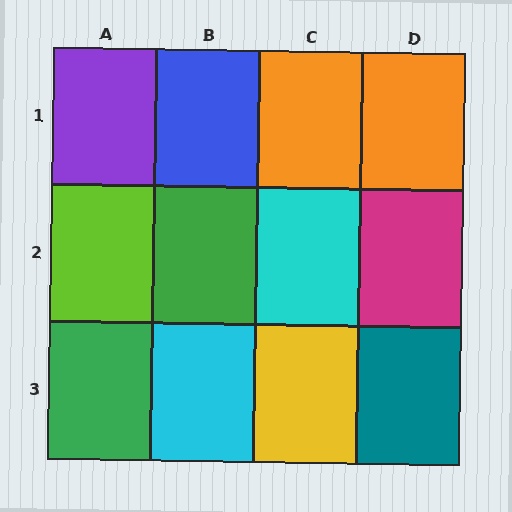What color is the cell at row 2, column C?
Cyan.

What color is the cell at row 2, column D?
Magenta.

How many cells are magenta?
1 cell is magenta.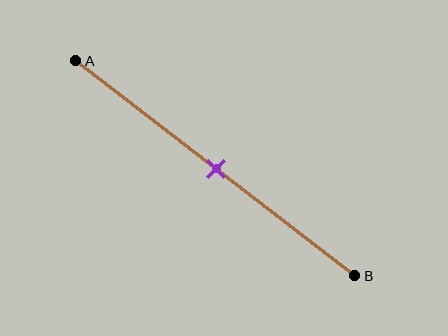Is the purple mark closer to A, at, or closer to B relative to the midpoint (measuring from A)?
The purple mark is approximately at the midpoint of segment AB.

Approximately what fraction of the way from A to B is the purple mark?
The purple mark is approximately 50% of the way from A to B.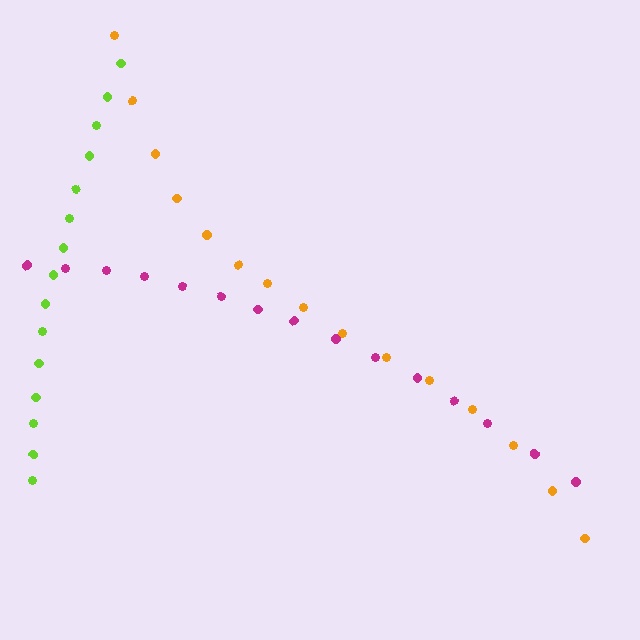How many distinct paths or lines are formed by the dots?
There are 3 distinct paths.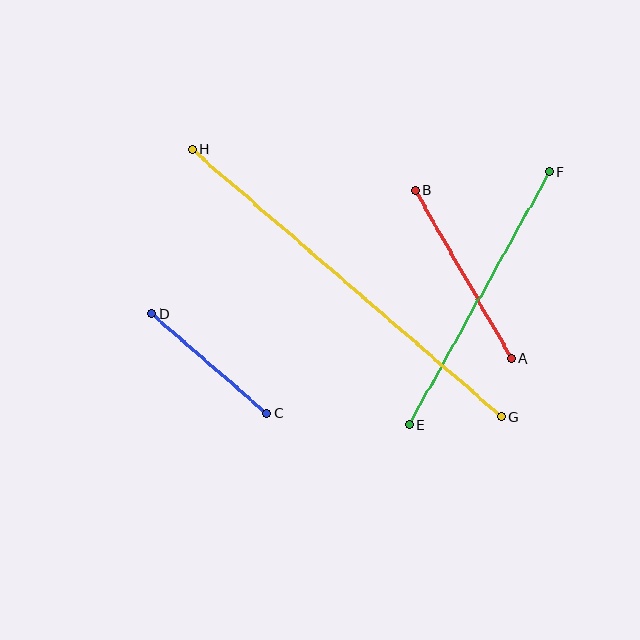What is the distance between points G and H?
The distance is approximately 409 pixels.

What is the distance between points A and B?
The distance is approximately 194 pixels.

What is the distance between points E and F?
The distance is approximately 289 pixels.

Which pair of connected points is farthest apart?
Points G and H are farthest apart.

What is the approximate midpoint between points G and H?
The midpoint is at approximately (347, 283) pixels.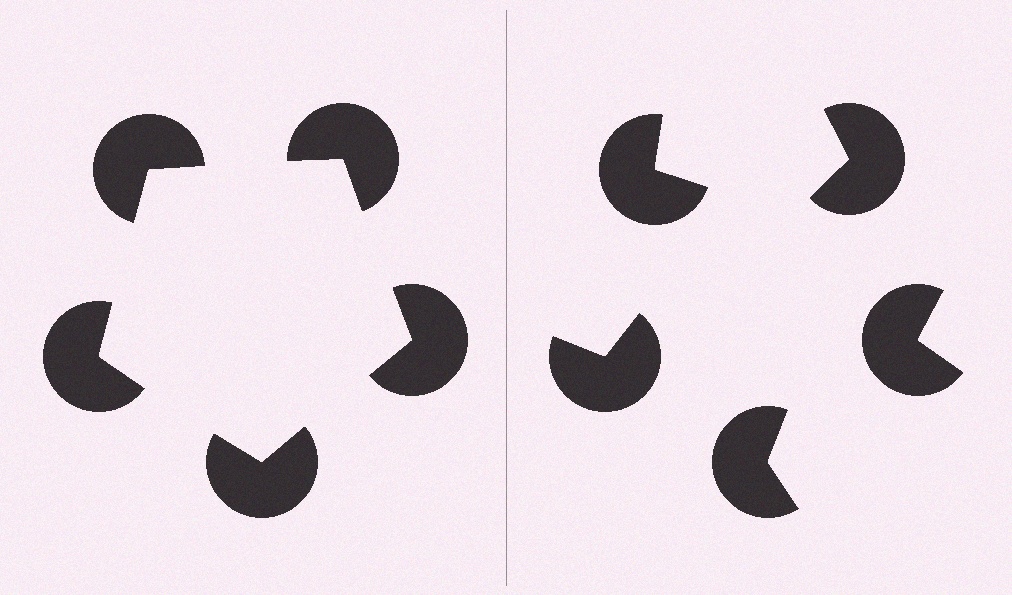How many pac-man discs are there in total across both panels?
10 — 5 on each side.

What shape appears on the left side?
An illusory pentagon.